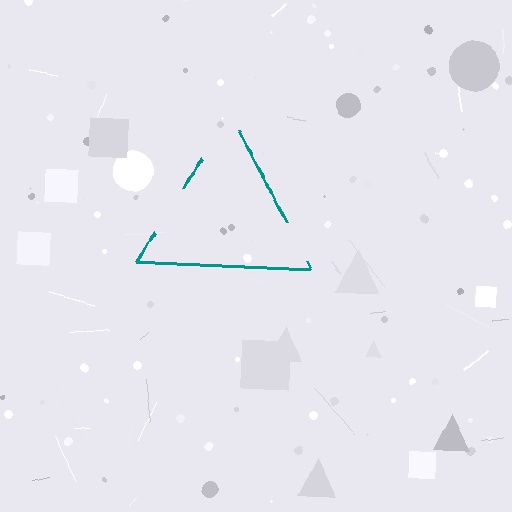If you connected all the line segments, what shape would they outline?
They would outline a triangle.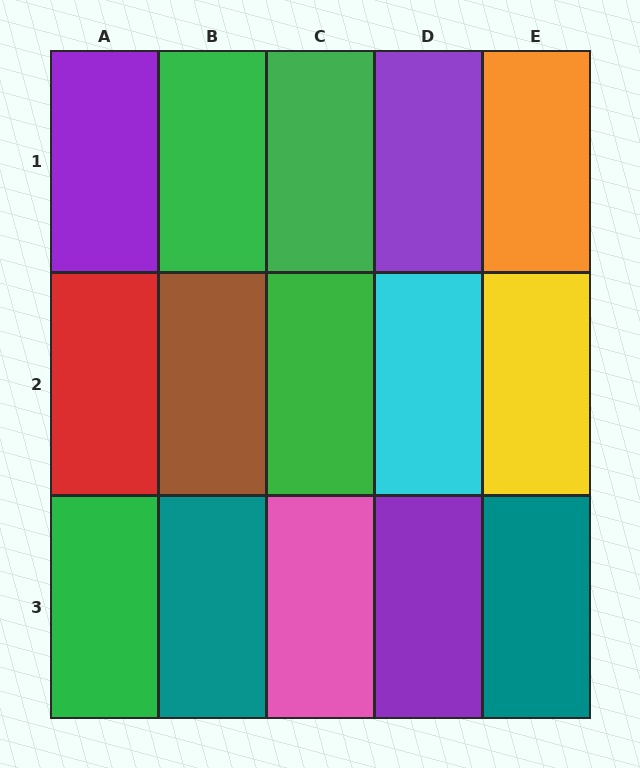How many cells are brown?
1 cell is brown.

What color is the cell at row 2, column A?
Red.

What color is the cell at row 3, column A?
Green.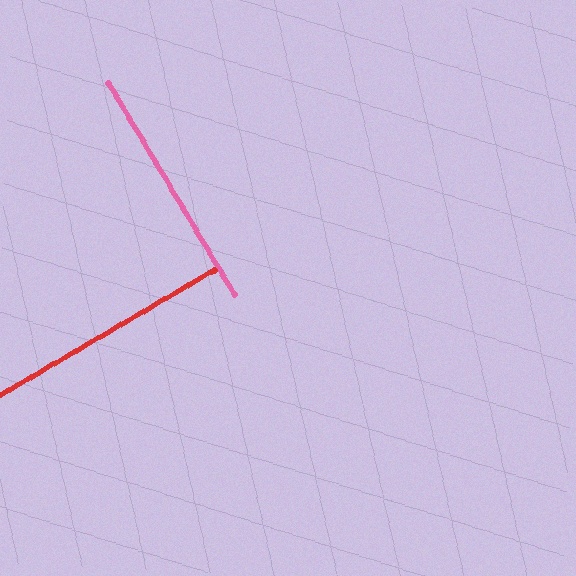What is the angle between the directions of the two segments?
Approximately 89 degrees.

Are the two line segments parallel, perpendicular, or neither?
Perpendicular — they meet at approximately 89°.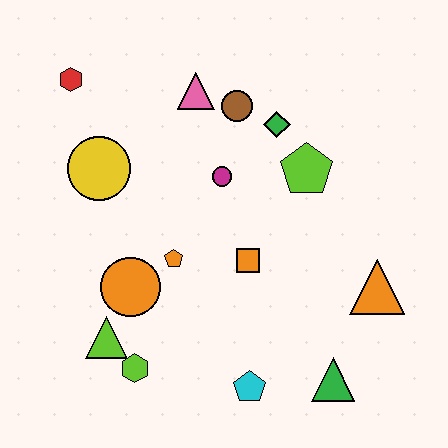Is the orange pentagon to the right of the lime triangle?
Yes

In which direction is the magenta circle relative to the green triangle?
The magenta circle is above the green triangle.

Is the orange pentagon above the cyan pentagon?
Yes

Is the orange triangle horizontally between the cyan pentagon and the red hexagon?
No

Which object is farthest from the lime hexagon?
The red hexagon is farthest from the lime hexagon.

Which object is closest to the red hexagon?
The yellow circle is closest to the red hexagon.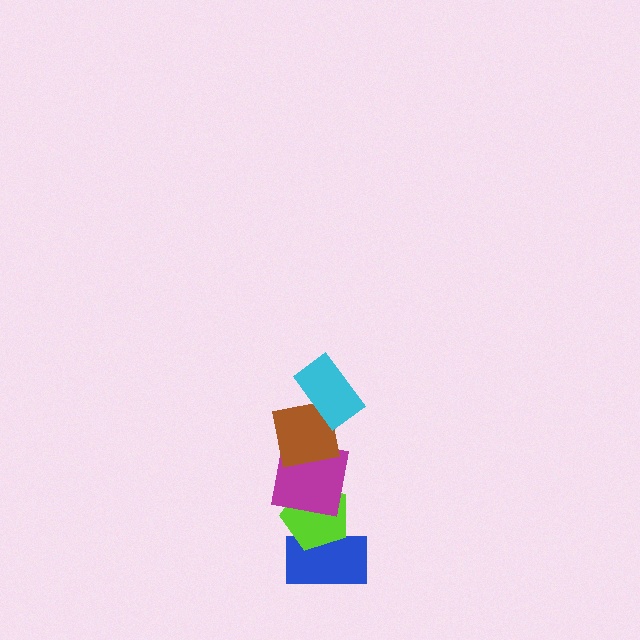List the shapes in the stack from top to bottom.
From top to bottom: the cyan rectangle, the brown square, the magenta square, the lime pentagon, the blue rectangle.